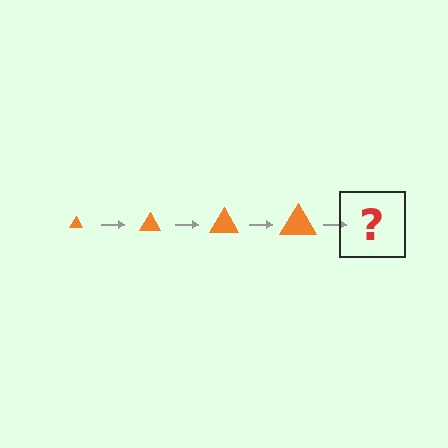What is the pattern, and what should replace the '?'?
The pattern is that the triangle gets progressively larger each step. The '?' should be an orange triangle, larger than the previous one.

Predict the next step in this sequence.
The next step is an orange triangle, larger than the previous one.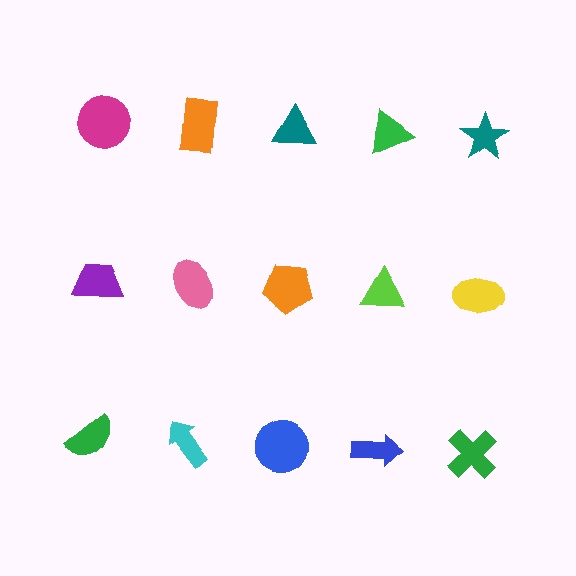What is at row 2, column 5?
A yellow ellipse.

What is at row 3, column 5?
A green cross.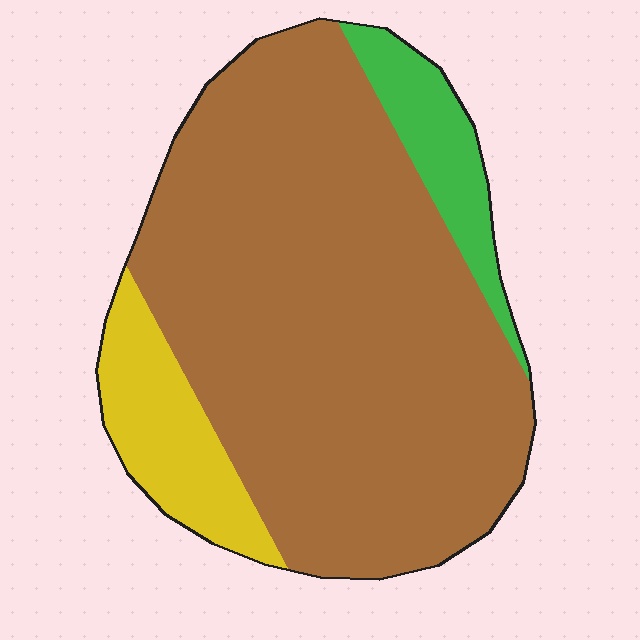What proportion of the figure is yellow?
Yellow takes up about one eighth (1/8) of the figure.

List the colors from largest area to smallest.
From largest to smallest: brown, yellow, green.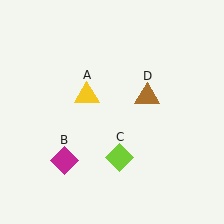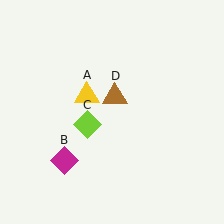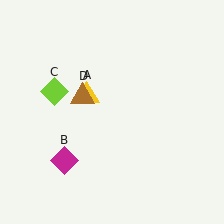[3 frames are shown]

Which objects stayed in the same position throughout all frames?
Yellow triangle (object A) and magenta diamond (object B) remained stationary.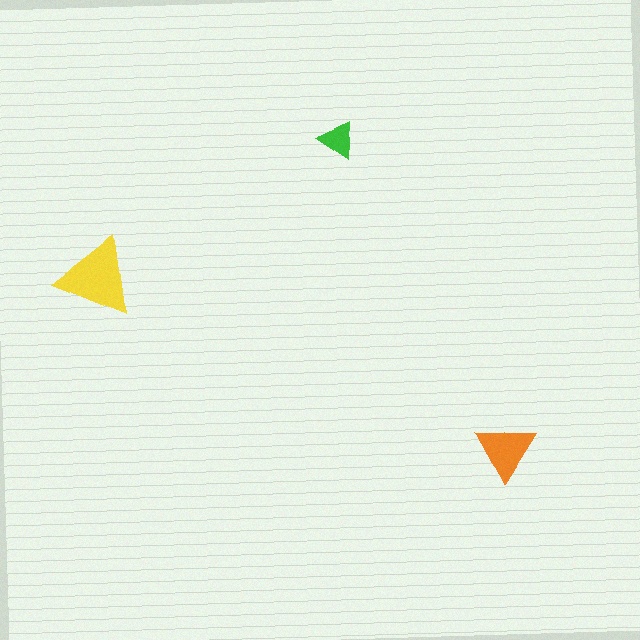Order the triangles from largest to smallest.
the yellow one, the orange one, the green one.